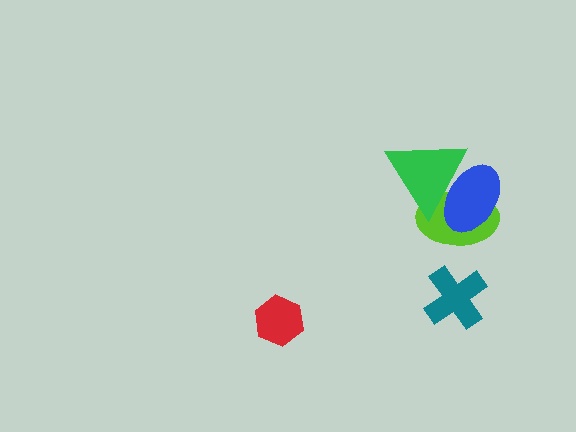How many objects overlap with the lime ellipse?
2 objects overlap with the lime ellipse.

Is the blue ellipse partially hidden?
Yes, it is partially covered by another shape.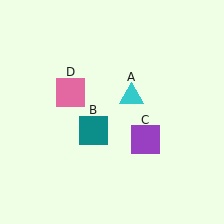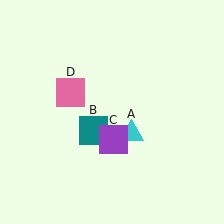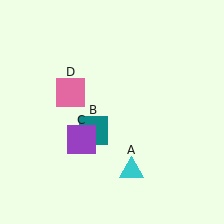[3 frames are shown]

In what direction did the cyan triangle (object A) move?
The cyan triangle (object A) moved down.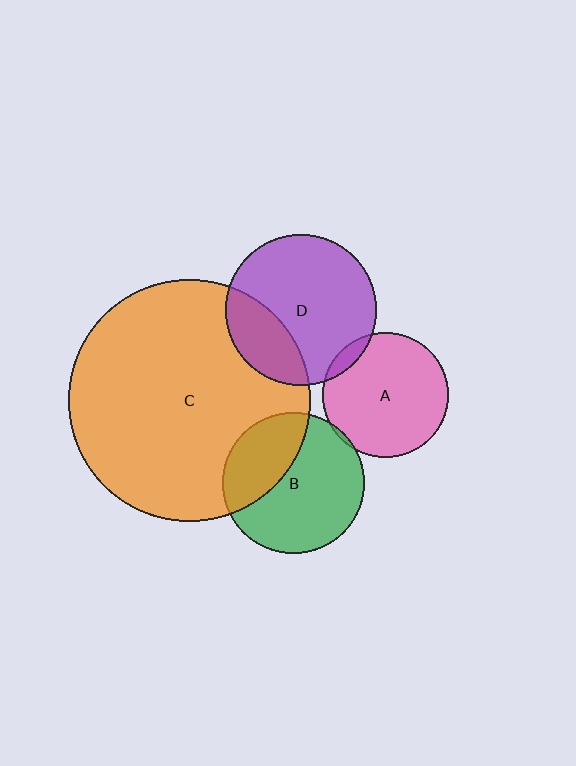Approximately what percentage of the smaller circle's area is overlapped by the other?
Approximately 25%.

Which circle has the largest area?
Circle C (orange).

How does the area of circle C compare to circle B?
Approximately 2.9 times.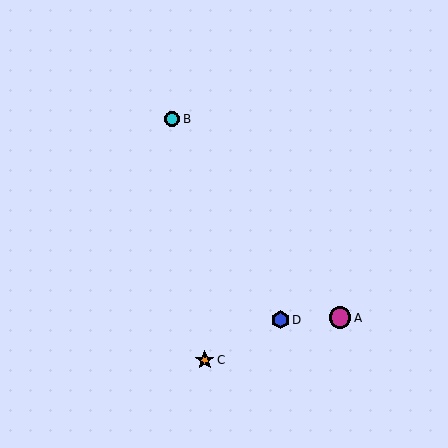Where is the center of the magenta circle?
The center of the magenta circle is at (340, 318).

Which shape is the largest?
The magenta circle (labeled A) is the largest.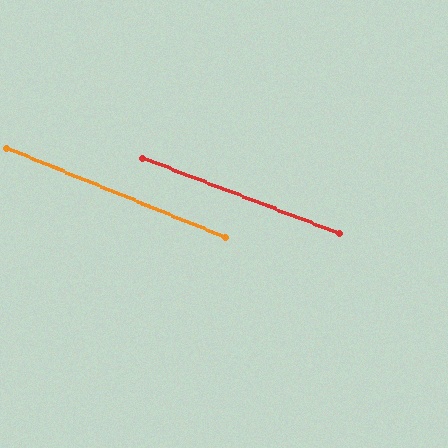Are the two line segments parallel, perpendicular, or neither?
Parallel — their directions differ by only 0.9°.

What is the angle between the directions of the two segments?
Approximately 1 degree.